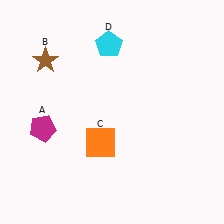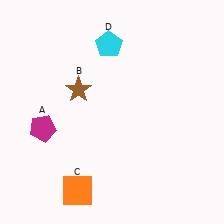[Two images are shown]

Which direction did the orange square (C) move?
The orange square (C) moved down.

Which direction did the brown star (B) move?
The brown star (B) moved right.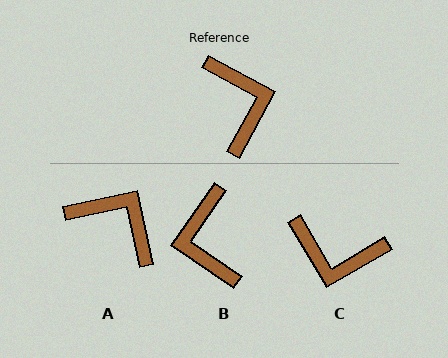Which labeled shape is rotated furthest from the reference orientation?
B, about 174 degrees away.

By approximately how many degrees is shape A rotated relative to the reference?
Approximately 41 degrees counter-clockwise.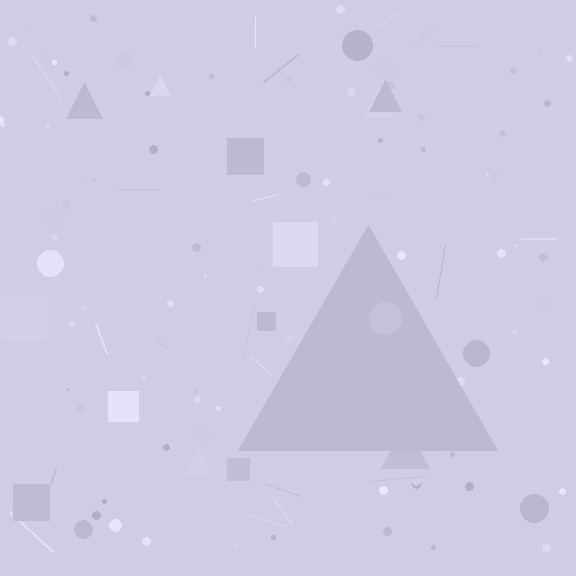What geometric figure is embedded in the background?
A triangle is embedded in the background.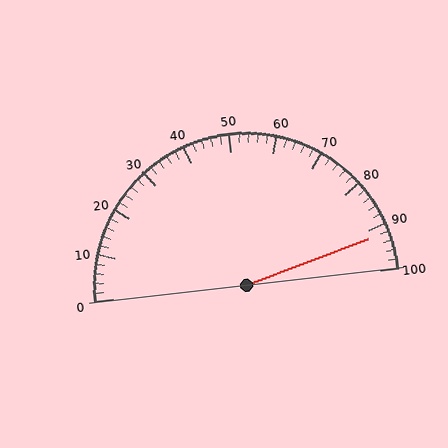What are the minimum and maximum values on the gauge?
The gauge ranges from 0 to 100.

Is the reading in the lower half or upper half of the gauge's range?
The reading is in the upper half of the range (0 to 100).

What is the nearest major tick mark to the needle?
The nearest major tick mark is 90.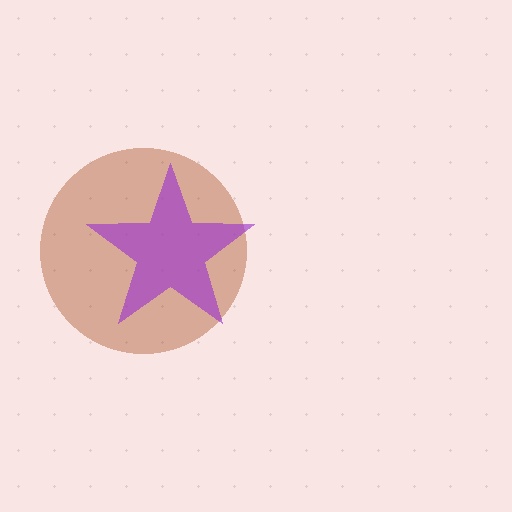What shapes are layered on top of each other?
The layered shapes are: a brown circle, a purple star.